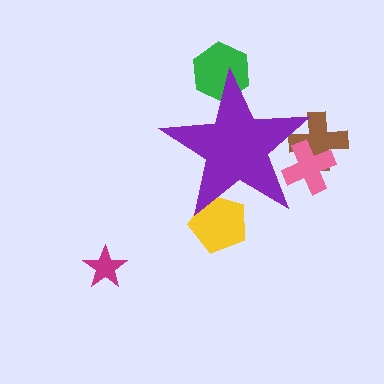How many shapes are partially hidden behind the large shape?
4 shapes are partially hidden.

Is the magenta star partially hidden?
No, the magenta star is fully visible.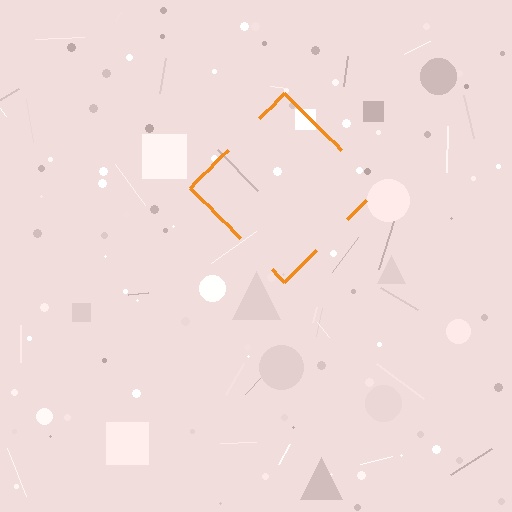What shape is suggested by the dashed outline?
The dashed outline suggests a diamond.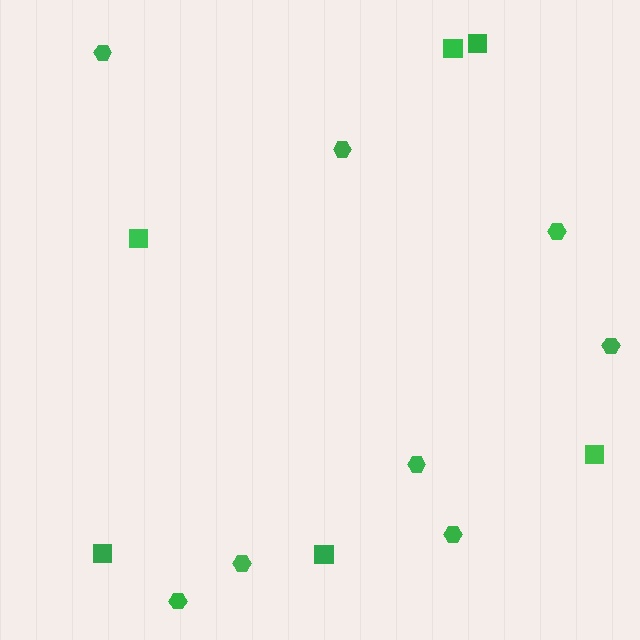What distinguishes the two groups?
There are 2 groups: one group of hexagons (8) and one group of squares (6).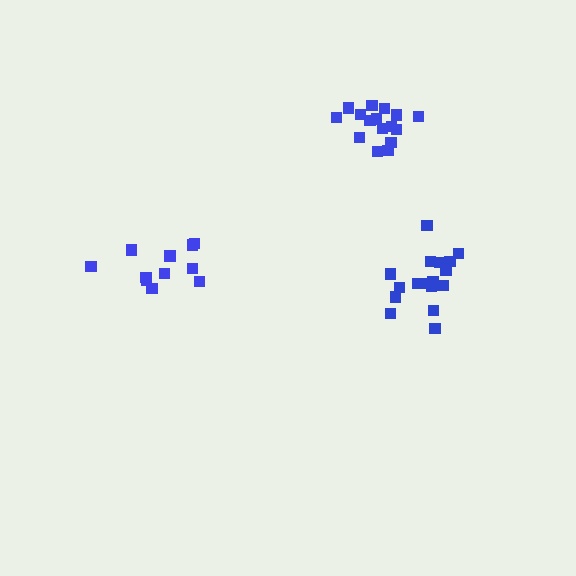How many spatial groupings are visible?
There are 3 spatial groupings.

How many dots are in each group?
Group 1: 11 dots, Group 2: 17 dots, Group 3: 16 dots (44 total).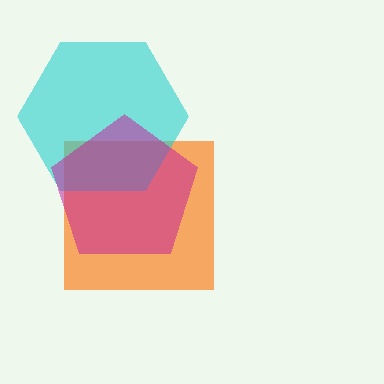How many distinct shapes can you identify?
There are 3 distinct shapes: an orange square, a cyan hexagon, a magenta pentagon.